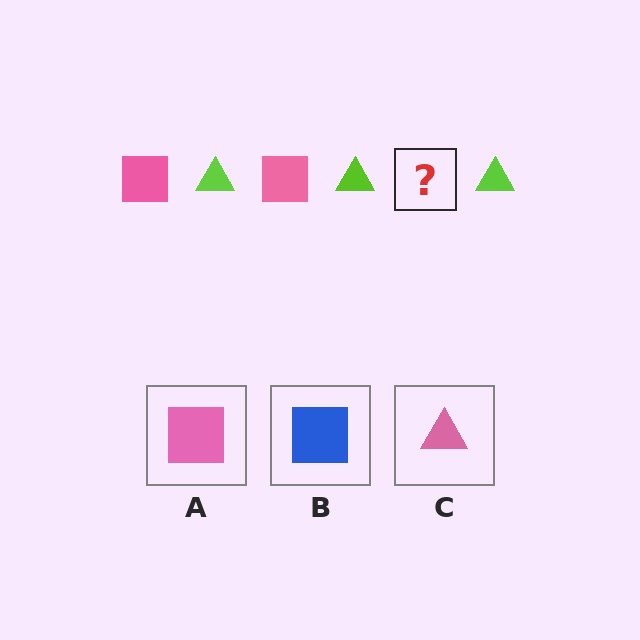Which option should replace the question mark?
Option A.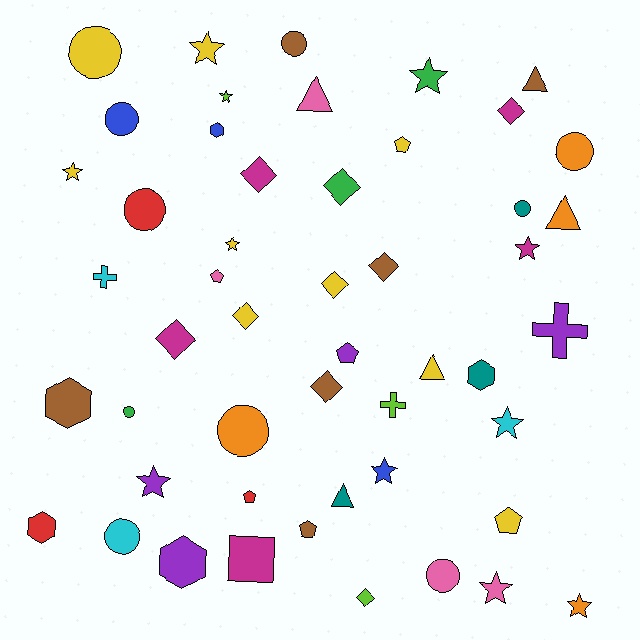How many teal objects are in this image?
There are 3 teal objects.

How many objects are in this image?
There are 50 objects.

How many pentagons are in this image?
There are 6 pentagons.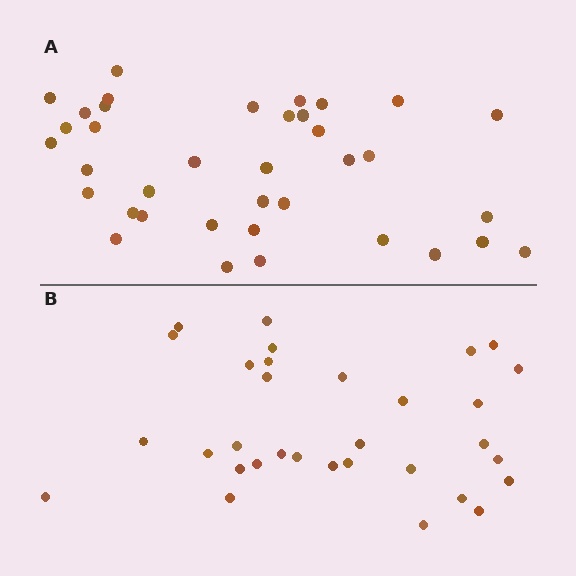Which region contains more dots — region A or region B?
Region A (the top region) has more dots.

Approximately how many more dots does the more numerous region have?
Region A has about 5 more dots than region B.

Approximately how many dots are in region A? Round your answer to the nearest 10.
About 40 dots. (The exact count is 37, which rounds to 40.)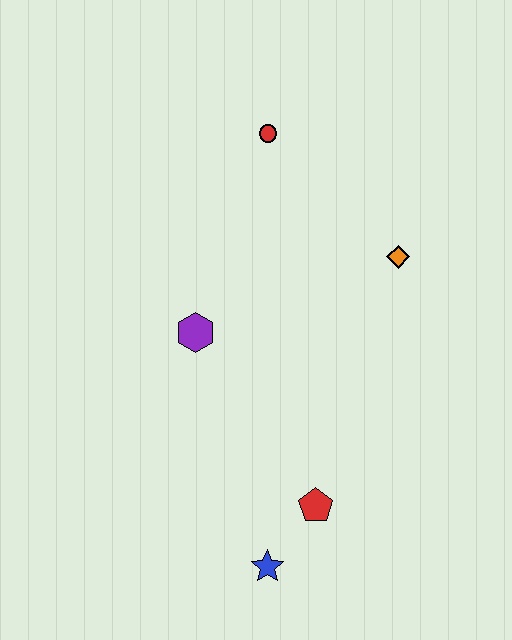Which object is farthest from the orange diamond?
The blue star is farthest from the orange diamond.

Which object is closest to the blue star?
The red pentagon is closest to the blue star.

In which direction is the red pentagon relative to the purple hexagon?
The red pentagon is below the purple hexagon.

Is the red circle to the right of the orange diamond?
No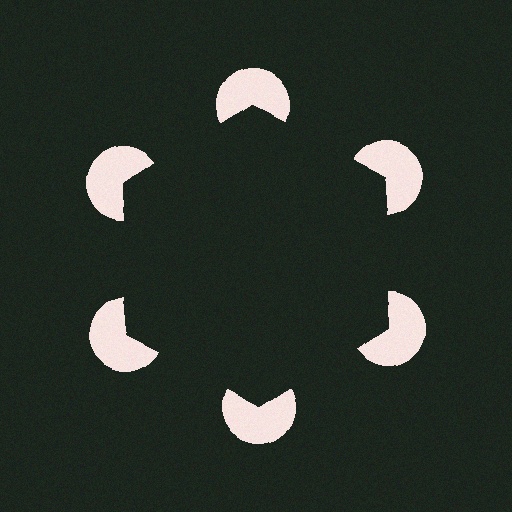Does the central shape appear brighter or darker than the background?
It typically appears slightly darker than the background, even though no actual brightness change is drawn.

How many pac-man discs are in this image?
There are 6 — one at each vertex of the illusory hexagon.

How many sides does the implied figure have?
6 sides.